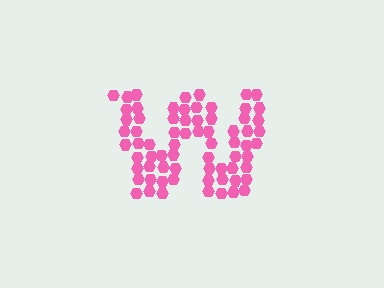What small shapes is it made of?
It is made of small hexagons.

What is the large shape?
The large shape is the letter W.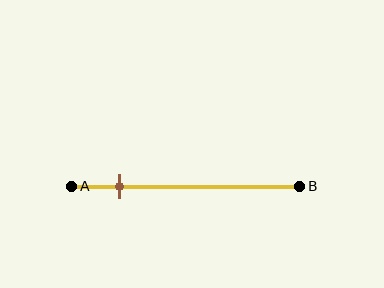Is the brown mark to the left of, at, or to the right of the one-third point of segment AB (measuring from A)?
The brown mark is to the left of the one-third point of segment AB.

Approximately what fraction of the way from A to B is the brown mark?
The brown mark is approximately 20% of the way from A to B.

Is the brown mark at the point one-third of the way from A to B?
No, the mark is at about 20% from A, not at the 33% one-third point.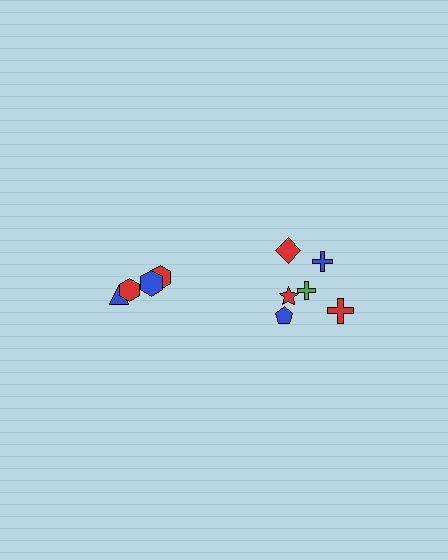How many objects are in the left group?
There are 4 objects.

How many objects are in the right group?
There are 6 objects.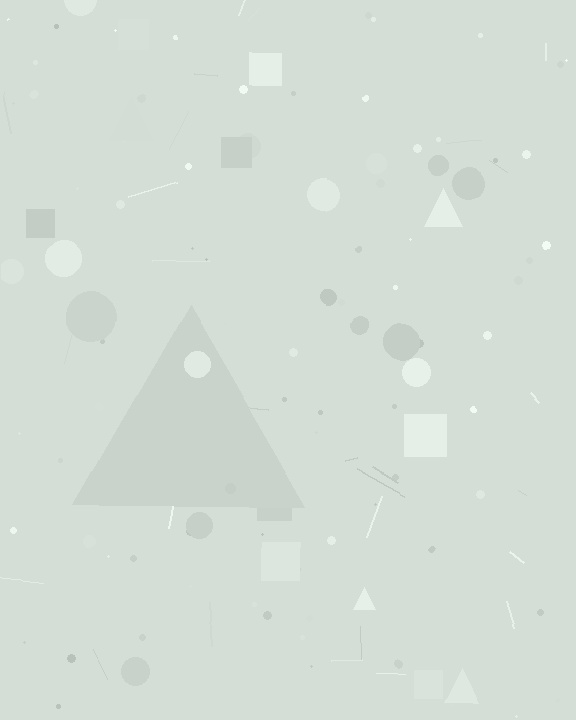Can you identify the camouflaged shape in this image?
The camouflaged shape is a triangle.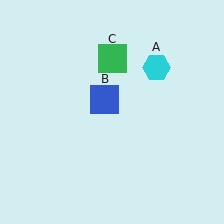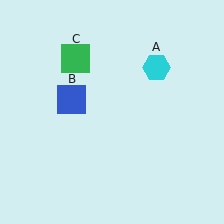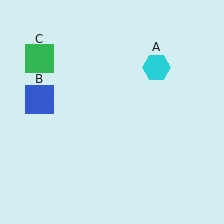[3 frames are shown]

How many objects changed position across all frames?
2 objects changed position: blue square (object B), green square (object C).